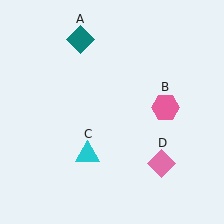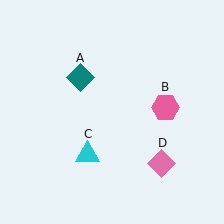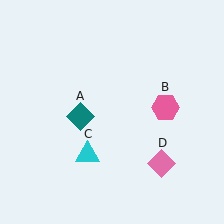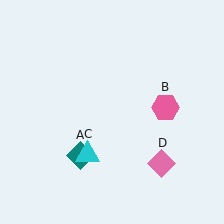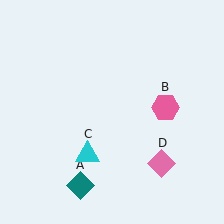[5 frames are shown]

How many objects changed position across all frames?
1 object changed position: teal diamond (object A).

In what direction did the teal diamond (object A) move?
The teal diamond (object A) moved down.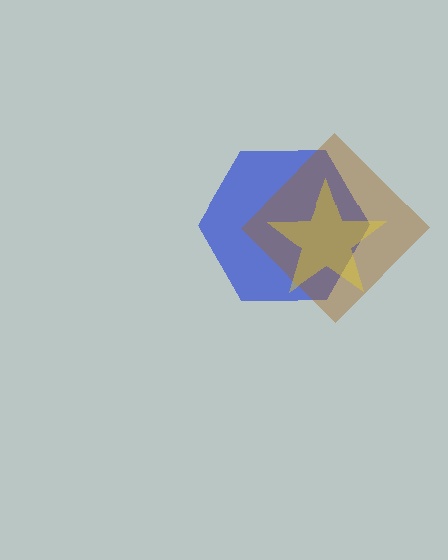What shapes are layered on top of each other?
The layered shapes are: a blue hexagon, a brown diamond, a yellow star.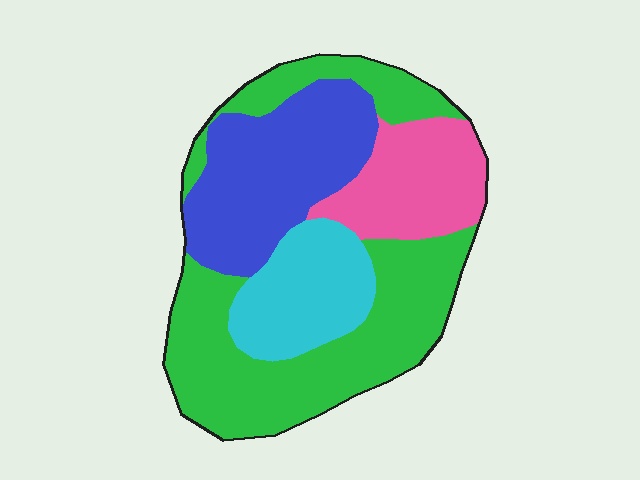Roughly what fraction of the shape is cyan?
Cyan covers 16% of the shape.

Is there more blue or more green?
Green.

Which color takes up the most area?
Green, at roughly 45%.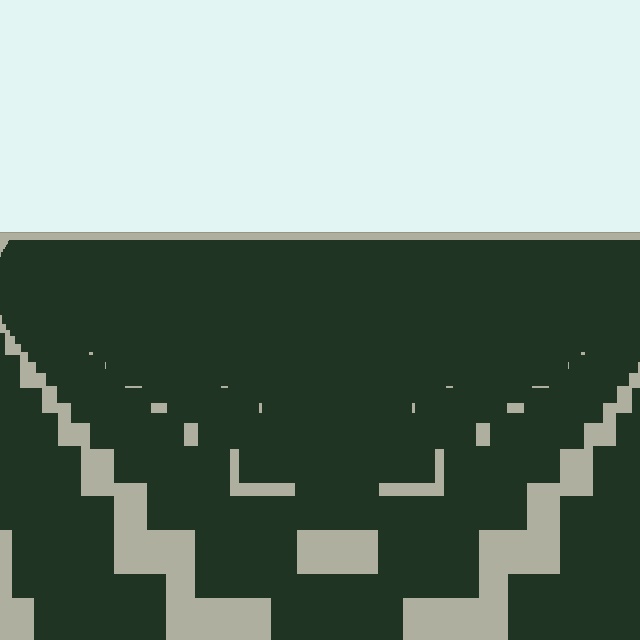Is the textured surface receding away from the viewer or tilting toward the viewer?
The surface is receding away from the viewer. Texture elements get smaller and denser toward the top.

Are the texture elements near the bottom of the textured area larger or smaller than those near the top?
Larger. Near the bottom, elements are closer to the viewer and appear at a bigger on-screen size.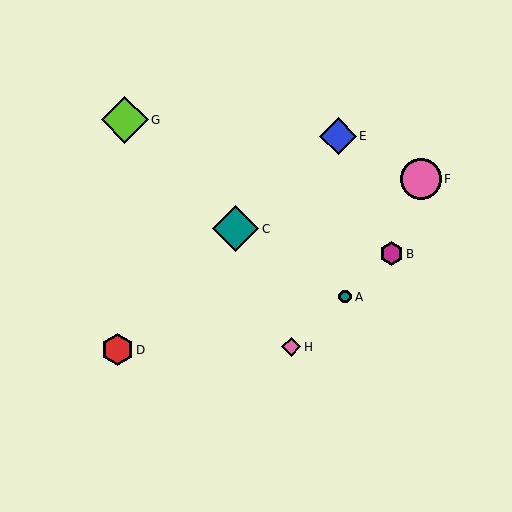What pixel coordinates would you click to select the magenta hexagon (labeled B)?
Click at (391, 254) to select the magenta hexagon B.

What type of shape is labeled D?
Shape D is a red hexagon.